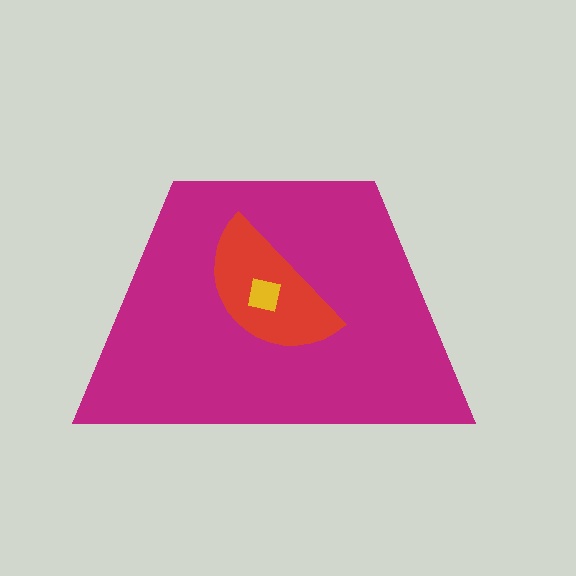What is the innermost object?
The yellow square.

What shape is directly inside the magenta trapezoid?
The red semicircle.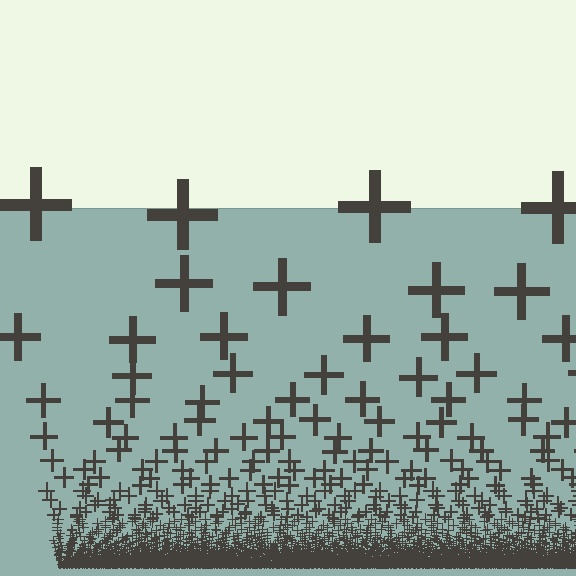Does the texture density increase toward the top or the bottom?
Density increases toward the bottom.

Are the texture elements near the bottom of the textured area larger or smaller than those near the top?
Smaller. The gradient is inverted — elements near the bottom are smaller and denser.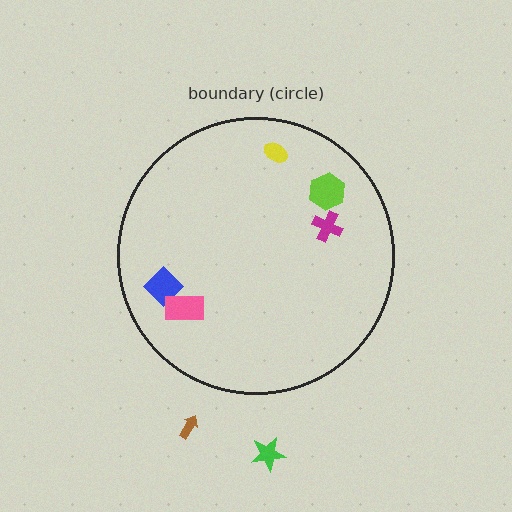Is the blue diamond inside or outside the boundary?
Inside.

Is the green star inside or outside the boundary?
Outside.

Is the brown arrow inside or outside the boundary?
Outside.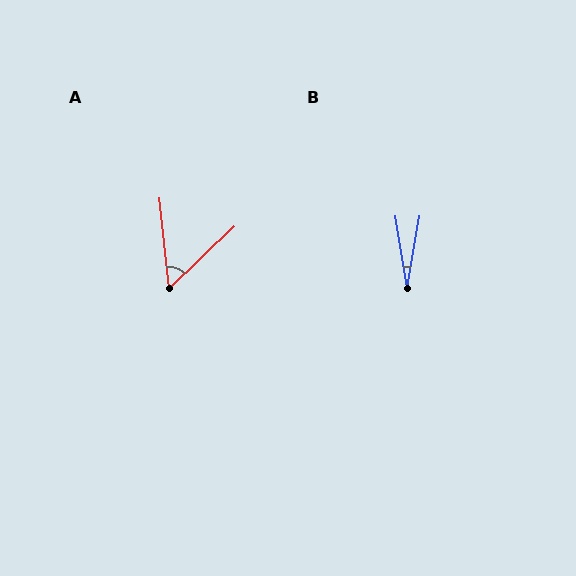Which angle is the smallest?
B, at approximately 19 degrees.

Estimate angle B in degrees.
Approximately 19 degrees.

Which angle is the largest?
A, at approximately 52 degrees.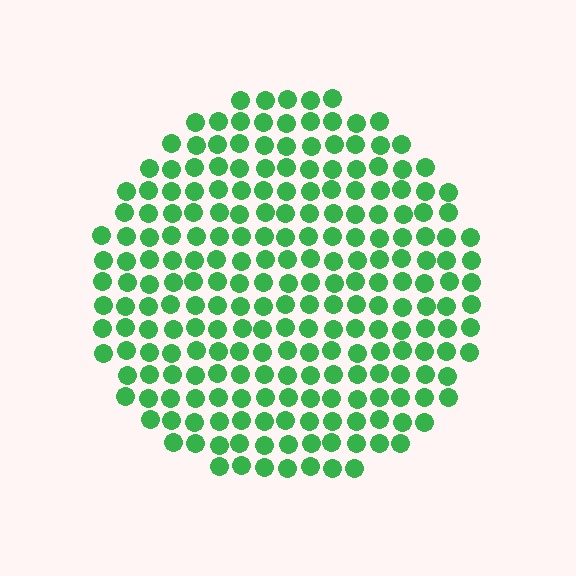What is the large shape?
The large shape is a circle.